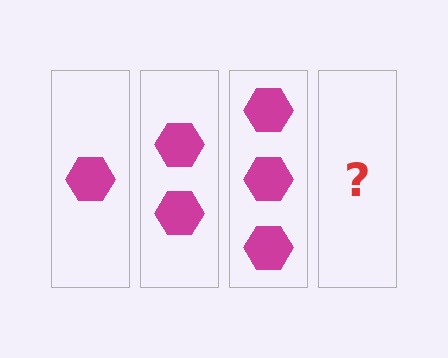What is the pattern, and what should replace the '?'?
The pattern is that each step adds one more hexagon. The '?' should be 4 hexagons.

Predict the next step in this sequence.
The next step is 4 hexagons.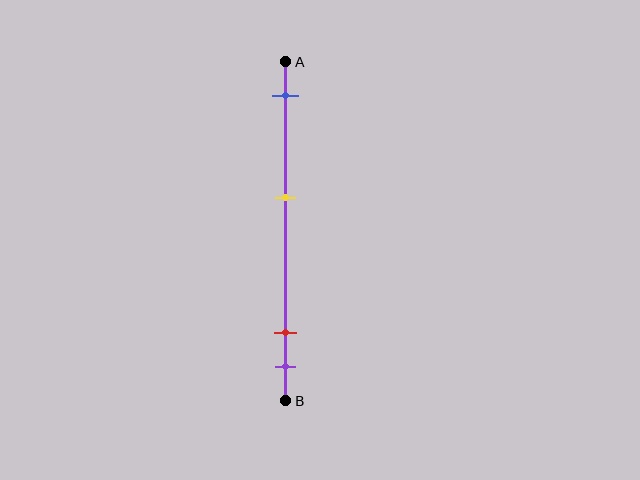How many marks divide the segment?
There are 4 marks dividing the segment.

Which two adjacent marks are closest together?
The red and purple marks are the closest adjacent pair.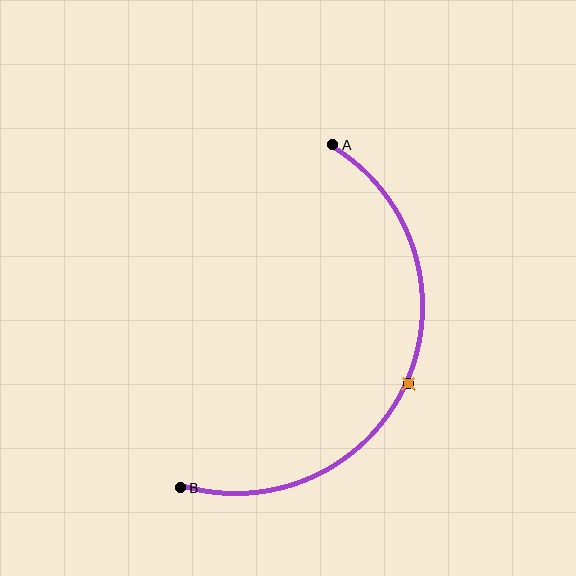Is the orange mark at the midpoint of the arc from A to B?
Yes. The orange mark lies on the arc at equal arc-length from both A and B — it is the arc midpoint.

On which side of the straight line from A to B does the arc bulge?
The arc bulges to the right of the straight line connecting A and B.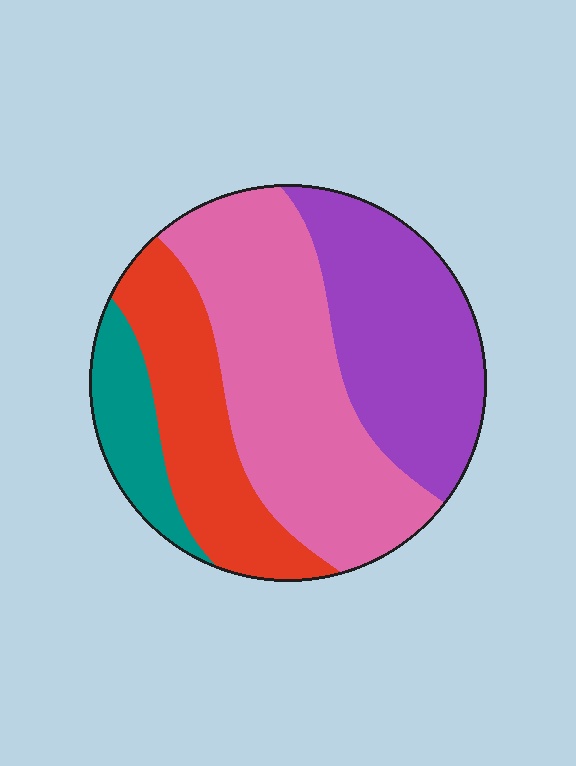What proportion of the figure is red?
Red takes up about one fifth (1/5) of the figure.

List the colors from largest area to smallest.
From largest to smallest: pink, purple, red, teal.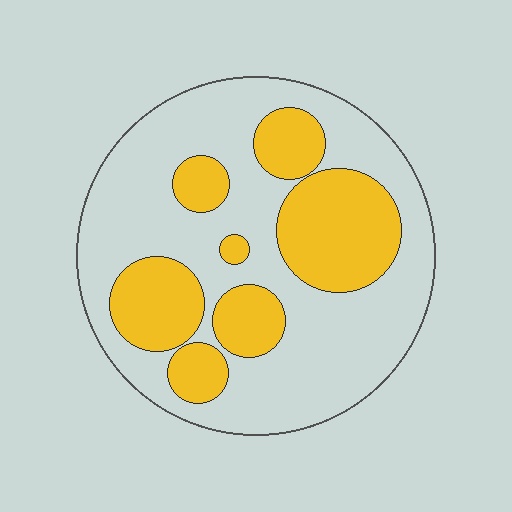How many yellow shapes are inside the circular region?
7.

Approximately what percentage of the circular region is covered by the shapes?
Approximately 35%.